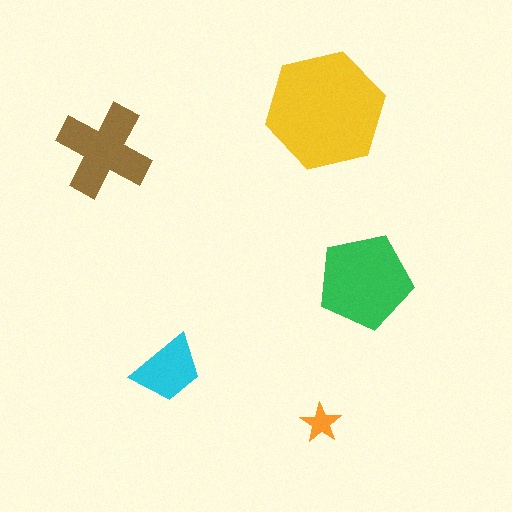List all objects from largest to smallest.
The yellow hexagon, the green pentagon, the brown cross, the cyan trapezoid, the orange star.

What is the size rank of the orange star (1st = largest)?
5th.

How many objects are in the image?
There are 5 objects in the image.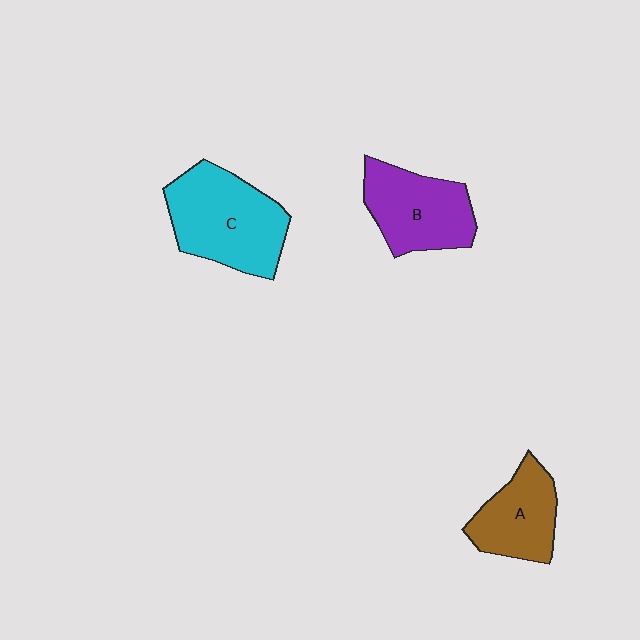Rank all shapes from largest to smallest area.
From largest to smallest: C (cyan), B (purple), A (brown).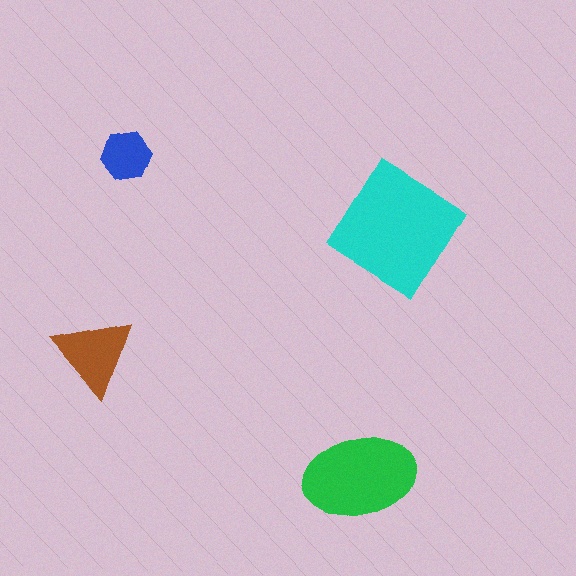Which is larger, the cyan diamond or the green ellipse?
The cyan diamond.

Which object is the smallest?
The blue hexagon.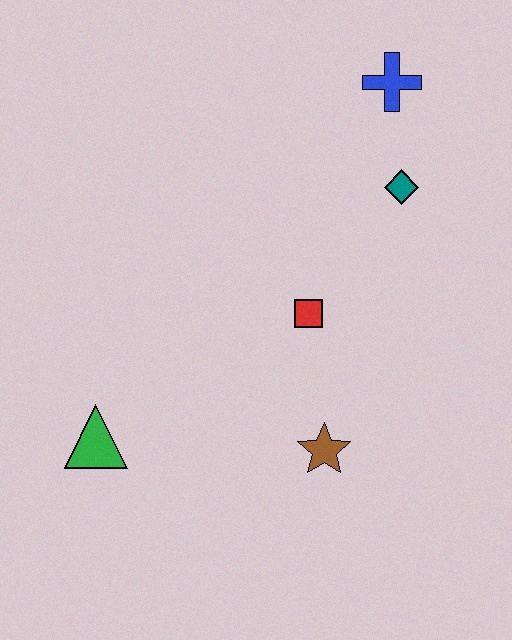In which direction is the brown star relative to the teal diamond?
The brown star is below the teal diamond.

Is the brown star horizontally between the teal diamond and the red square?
Yes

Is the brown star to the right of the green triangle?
Yes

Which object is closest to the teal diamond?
The blue cross is closest to the teal diamond.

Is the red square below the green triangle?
No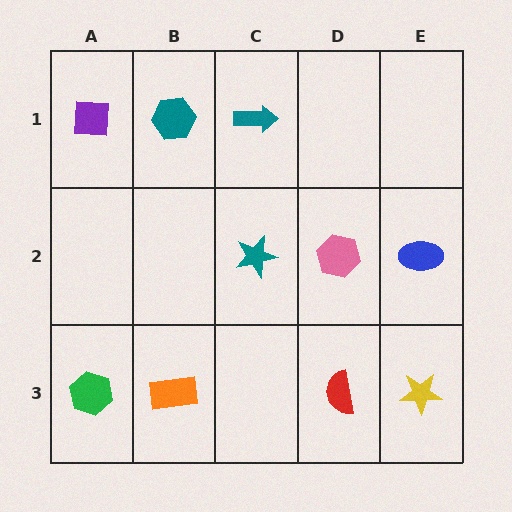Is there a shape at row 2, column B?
No, that cell is empty.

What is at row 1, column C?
A teal arrow.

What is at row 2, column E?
A blue ellipse.